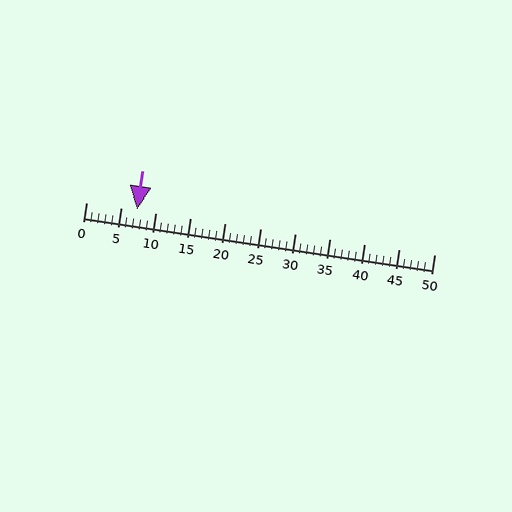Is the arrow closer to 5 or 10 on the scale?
The arrow is closer to 5.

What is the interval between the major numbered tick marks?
The major tick marks are spaced 5 units apart.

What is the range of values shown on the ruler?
The ruler shows values from 0 to 50.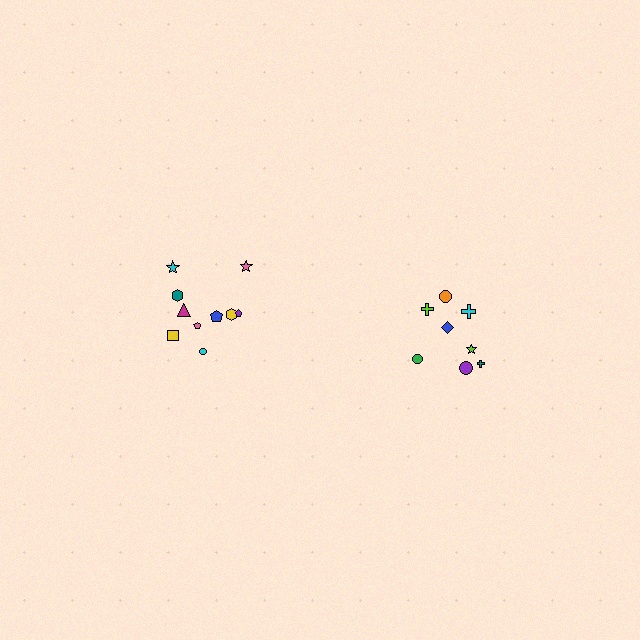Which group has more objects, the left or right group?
The left group.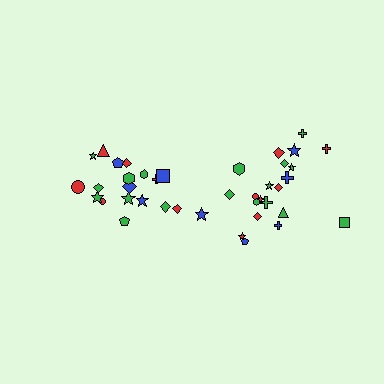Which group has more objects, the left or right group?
The right group.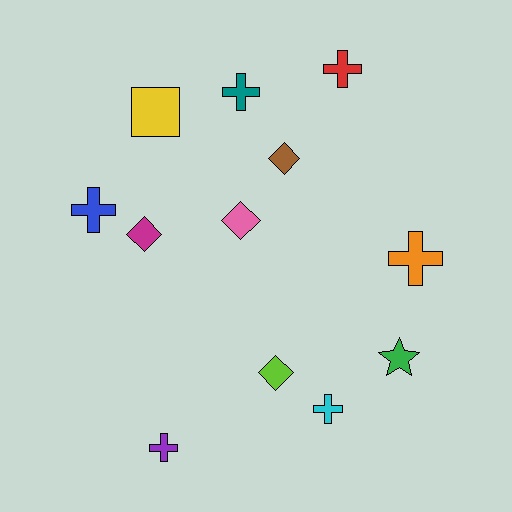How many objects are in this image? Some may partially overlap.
There are 12 objects.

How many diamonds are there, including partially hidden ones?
There are 4 diamonds.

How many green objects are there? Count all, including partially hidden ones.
There is 1 green object.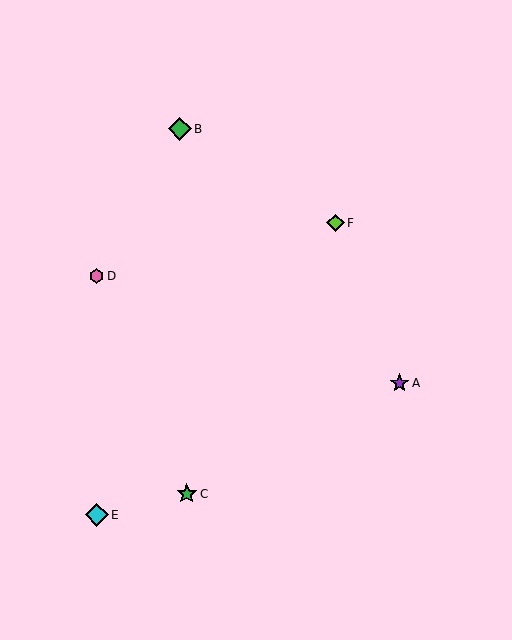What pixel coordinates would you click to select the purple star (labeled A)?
Click at (400, 383) to select the purple star A.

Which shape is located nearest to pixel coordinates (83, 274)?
The pink hexagon (labeled D) at (96, 276) is nearest to that location.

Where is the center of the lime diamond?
The center of the lime diamond is at (336, 223).